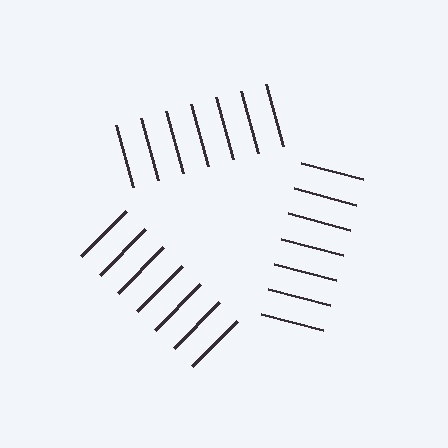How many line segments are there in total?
21 — 7 along each of the 3 edges.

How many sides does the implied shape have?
3 sides — the line-ends trace a triangle.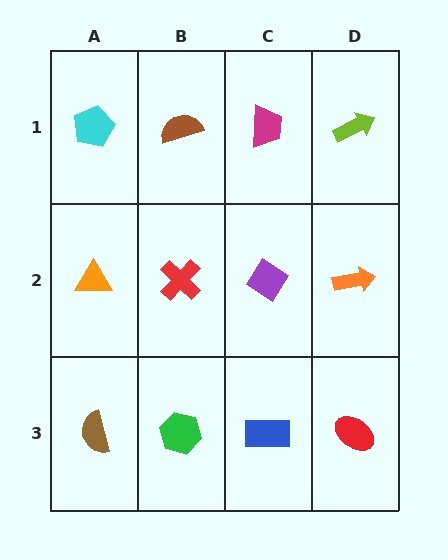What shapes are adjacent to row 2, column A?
A cyan pentagon (row 1, column A), a brown semicircle (row 3, column A), a red cross (row 2, column B).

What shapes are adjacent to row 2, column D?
A lime arrow (row 1, column D), a red ellipse (row 3, column D), a purple diamond (row 2, column C).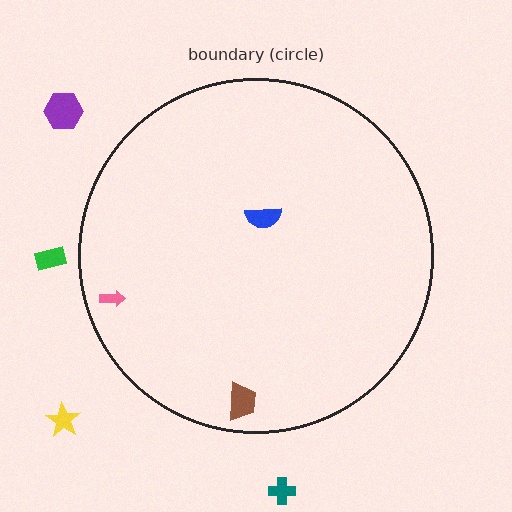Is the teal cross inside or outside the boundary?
Outside.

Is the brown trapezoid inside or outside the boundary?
Inside.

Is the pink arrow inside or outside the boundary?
Inside.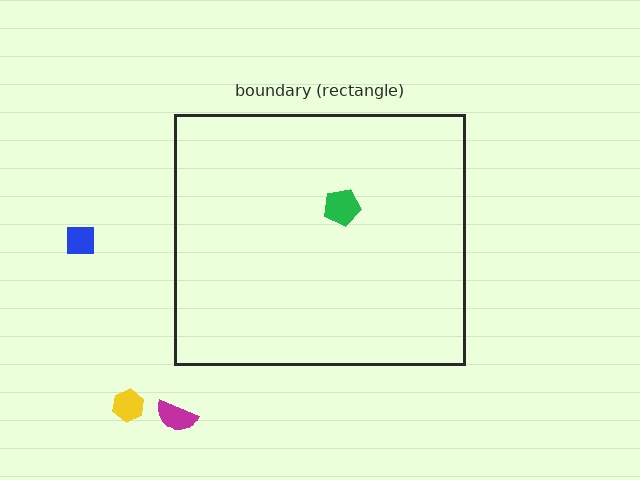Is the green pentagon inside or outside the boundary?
Inside.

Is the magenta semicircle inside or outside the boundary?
Outside.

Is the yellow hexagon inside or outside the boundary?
Outside.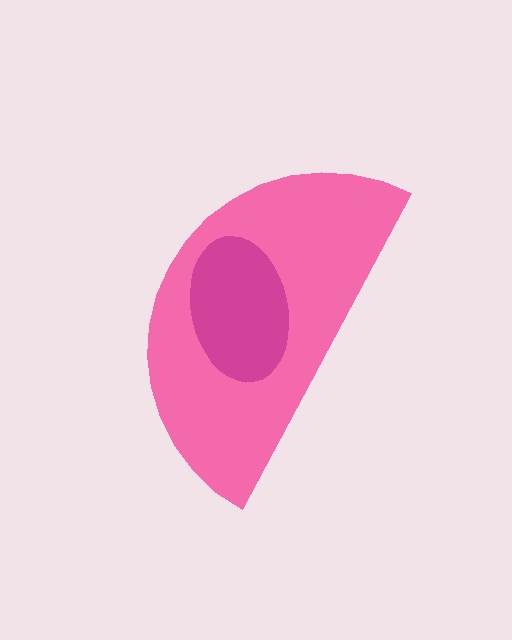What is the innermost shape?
The magenta ellipse.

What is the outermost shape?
The pink semicircle.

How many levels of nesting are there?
2.